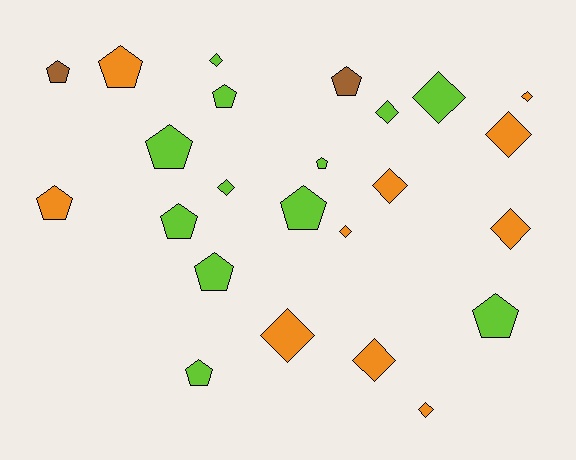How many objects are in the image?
There are 24 objects.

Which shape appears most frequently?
Diamond, with 12 objects.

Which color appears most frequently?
Lime, with 12 objects.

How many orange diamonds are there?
There are 8 orange diamonds.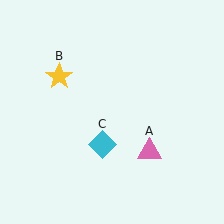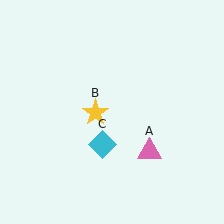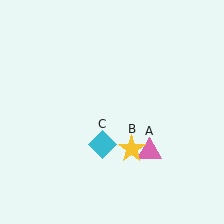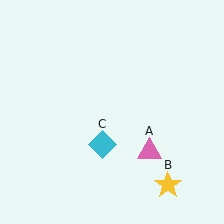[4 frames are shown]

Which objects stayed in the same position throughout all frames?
Pink triangle (object A) and cyan diamond (object C) remained stationary.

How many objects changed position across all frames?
1 object changed position: yellow star (object B).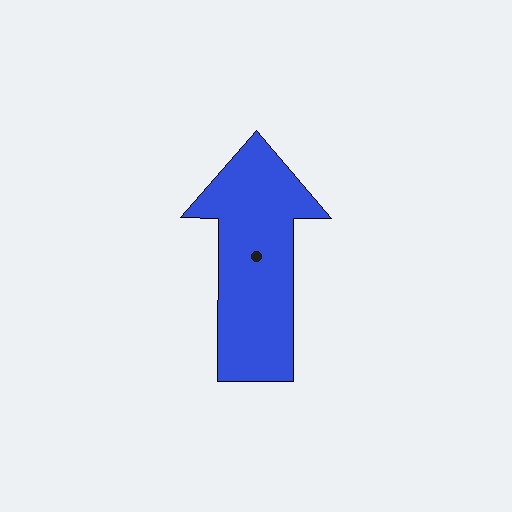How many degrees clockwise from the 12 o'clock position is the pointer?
Approximately 0 degrees.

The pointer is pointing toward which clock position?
Roughly 12 o'clock.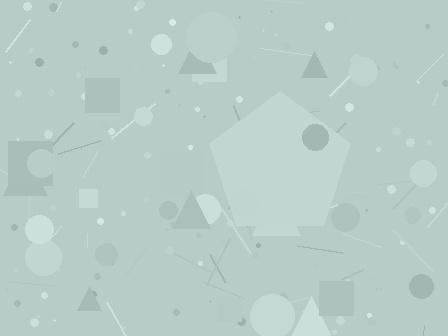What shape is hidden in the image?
A pentagon is hidden in the image.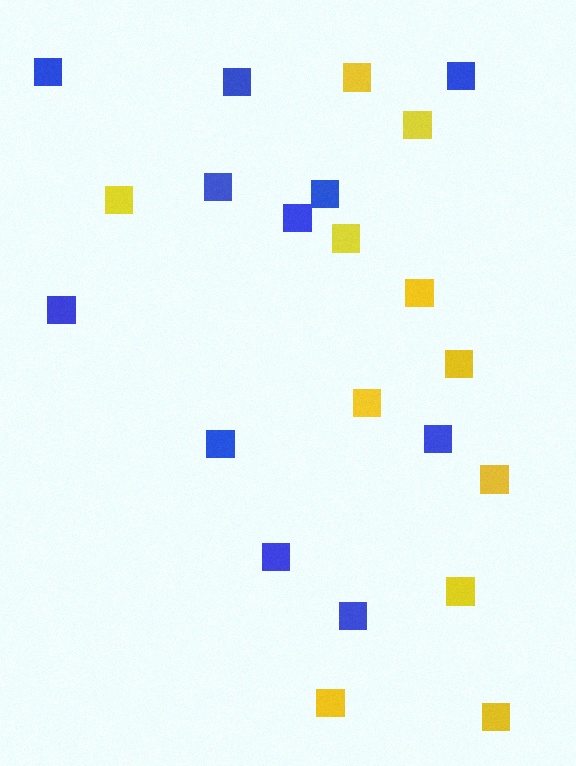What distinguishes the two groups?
There are 2 groups: one group of blue squares (11) and one group of yellow squares (11).